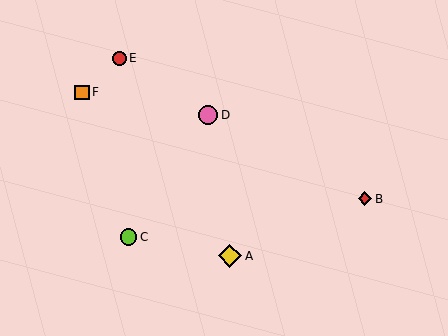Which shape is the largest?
The yellow diamond (labeled A) is the largest.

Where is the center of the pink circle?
The center of the pink circle is at (208, 115).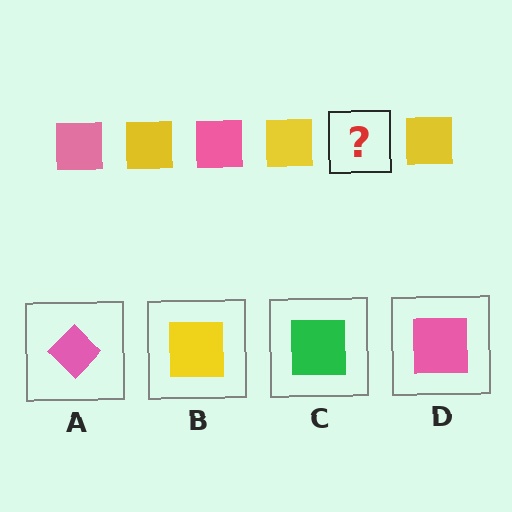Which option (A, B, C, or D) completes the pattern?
D.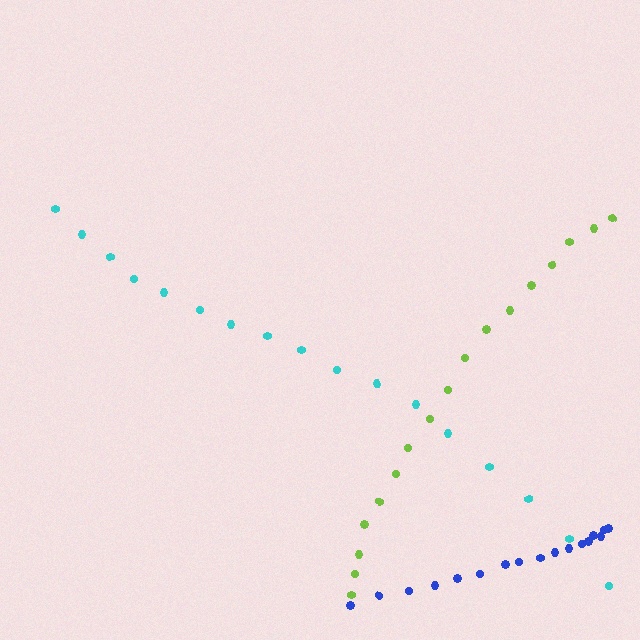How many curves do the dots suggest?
There are 3 distinct paths.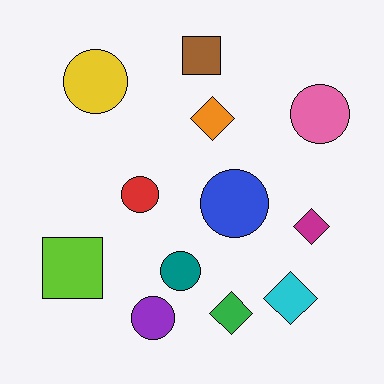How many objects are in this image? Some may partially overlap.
There are 12 objects.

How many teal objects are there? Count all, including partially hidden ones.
There is 1 teal object.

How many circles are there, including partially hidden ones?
There are 6 circles.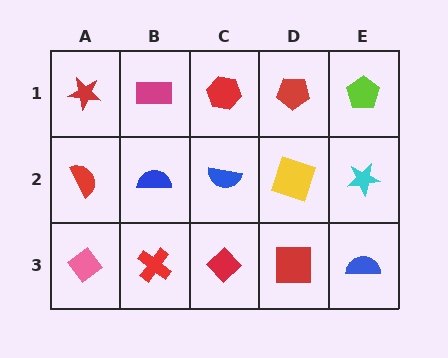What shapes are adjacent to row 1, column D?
A yellow square (row 2, column D), a red hexagon (row 1, column C), a lime pentagon (row 1, column E).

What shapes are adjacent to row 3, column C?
A blue semicircle (row 2, column C), a red cross (row 3, column B), a red square (row 3, column D).